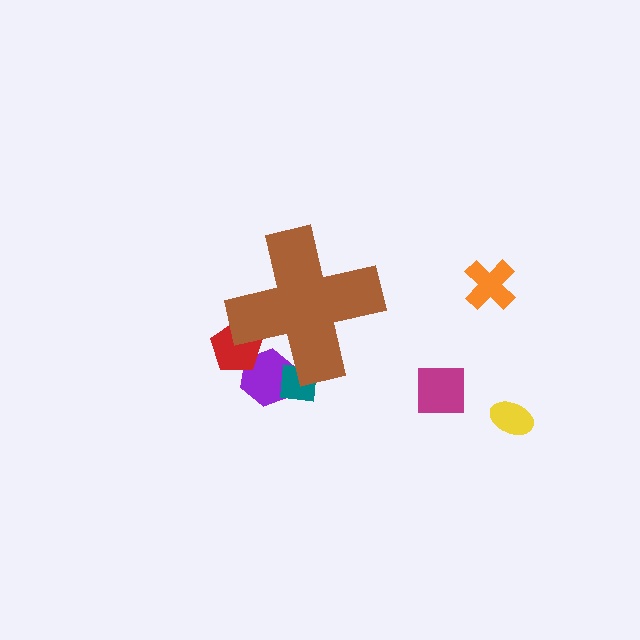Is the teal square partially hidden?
Yes, the teal square is partially hidden behind the brown cross.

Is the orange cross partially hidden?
No, the orange cross is fully visible.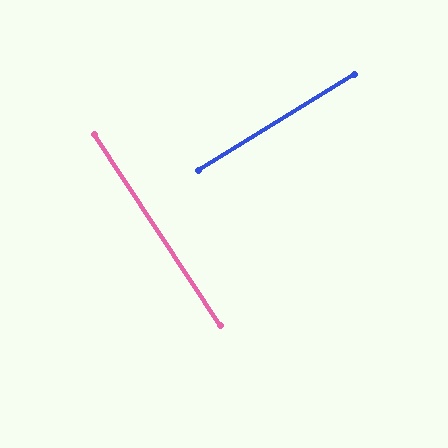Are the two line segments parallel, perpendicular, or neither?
Perpendicular — they meet at approximately 88°.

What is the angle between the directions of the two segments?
Approximately 88 degrees.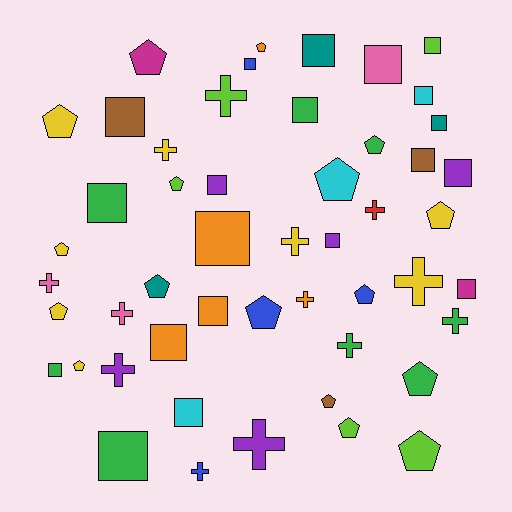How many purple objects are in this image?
There are 5 purple objects.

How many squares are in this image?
There are 20 squares.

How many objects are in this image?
There are 50 objects.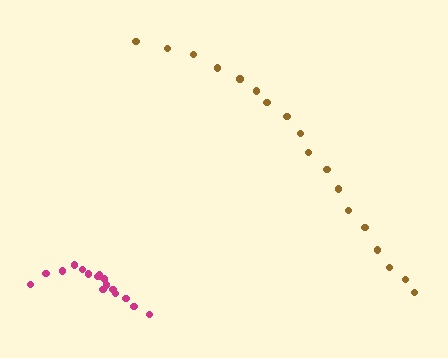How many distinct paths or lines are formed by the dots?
There are 2 distinct paths.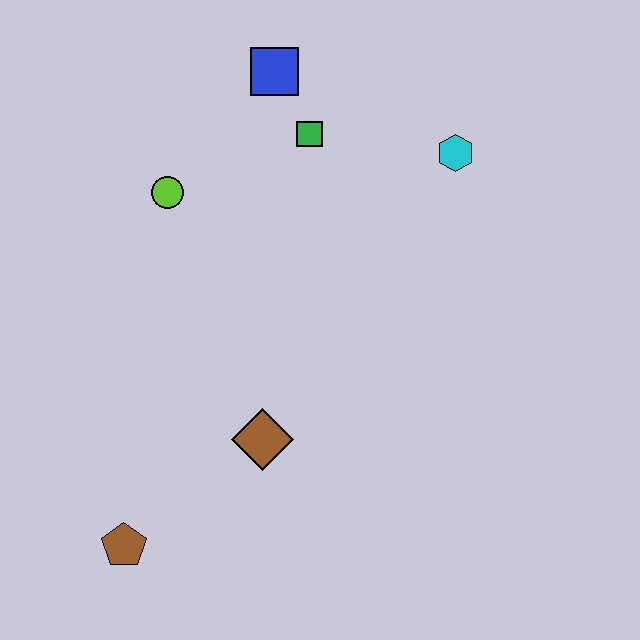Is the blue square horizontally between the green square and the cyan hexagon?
No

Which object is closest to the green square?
The blue square is closest to the green square.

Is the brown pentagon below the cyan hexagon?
Yes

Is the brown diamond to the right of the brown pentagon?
Yes